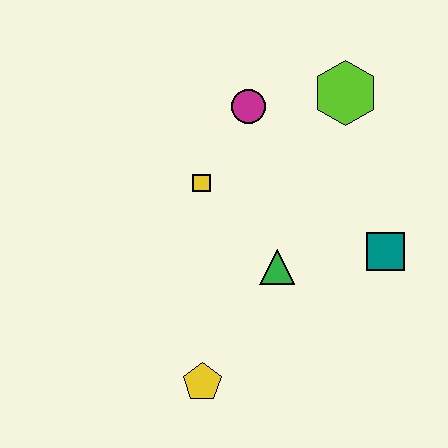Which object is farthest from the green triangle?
The lime hexagon is farthest from the green triangle.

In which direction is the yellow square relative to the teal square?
The yellow square is to the left of the teal square.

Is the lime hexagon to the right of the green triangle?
Yes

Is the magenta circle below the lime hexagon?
Yes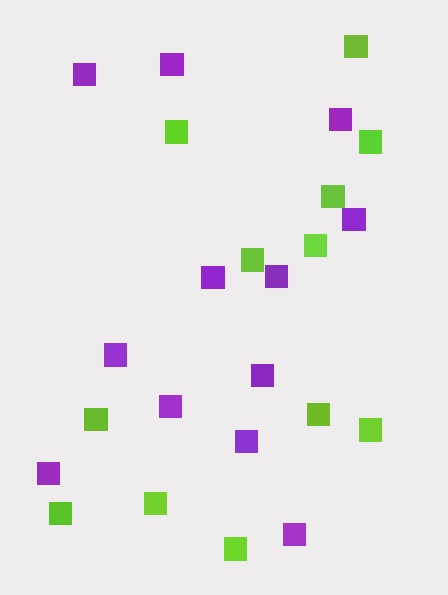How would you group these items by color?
There are 2 groups: one group of purple squares (12) and one group of lime squares (12).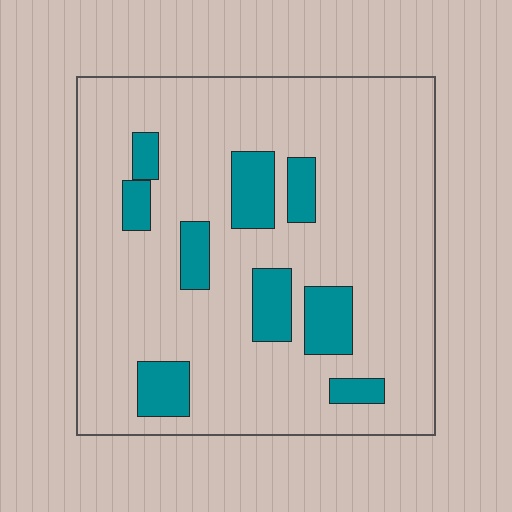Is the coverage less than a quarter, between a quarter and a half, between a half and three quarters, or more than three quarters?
Less than a quarter.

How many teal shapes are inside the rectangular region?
9.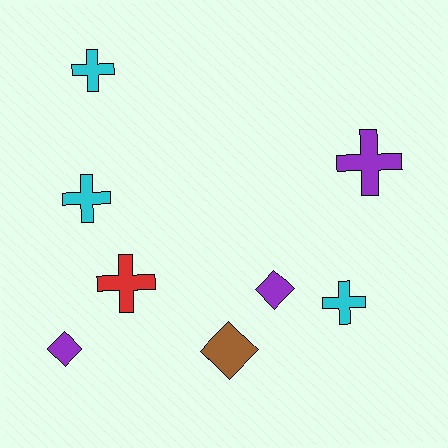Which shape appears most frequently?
Cross, with 5 objects.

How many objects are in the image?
There are 8 objects.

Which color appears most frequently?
Cyan, with 3 objects.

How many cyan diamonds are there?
There are no cyan diamonds.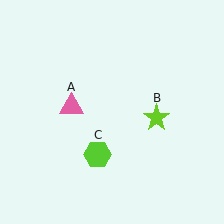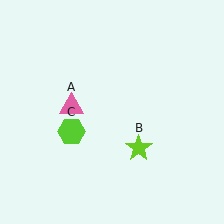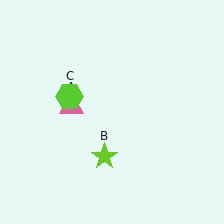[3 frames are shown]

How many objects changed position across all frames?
2 objects changed position: lime star (object B), lime hexagon (object C).